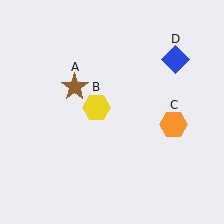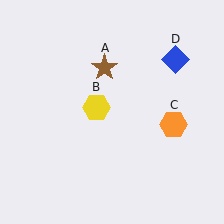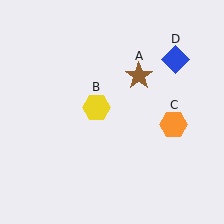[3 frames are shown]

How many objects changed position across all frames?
1 object changed position: brown star (object A).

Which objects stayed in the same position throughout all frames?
Yellow hexagon (object B) and orange hexagon (object C) and blue diamond (object D) remained stationary.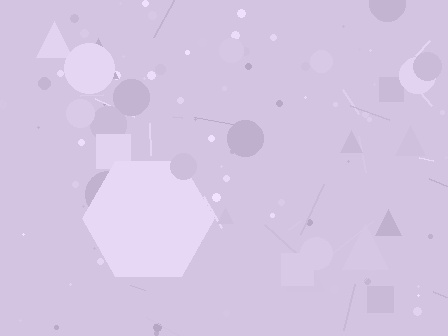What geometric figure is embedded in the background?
A hexagon is embedded in the background.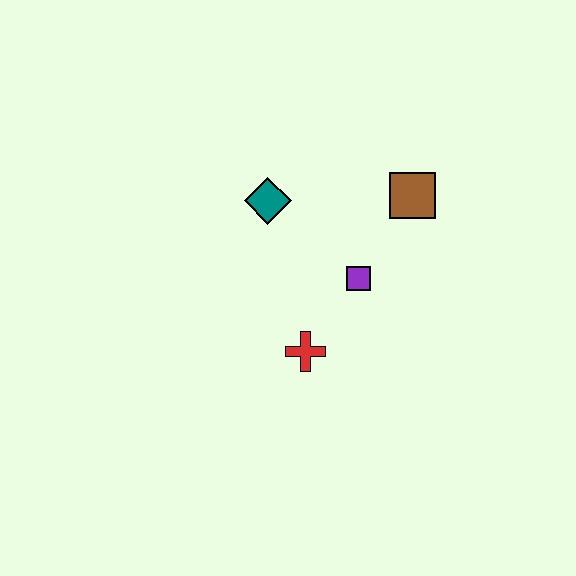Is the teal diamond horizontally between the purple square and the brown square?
No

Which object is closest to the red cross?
The purple square is closest to the red cross.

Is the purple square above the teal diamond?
No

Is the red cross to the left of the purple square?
Yes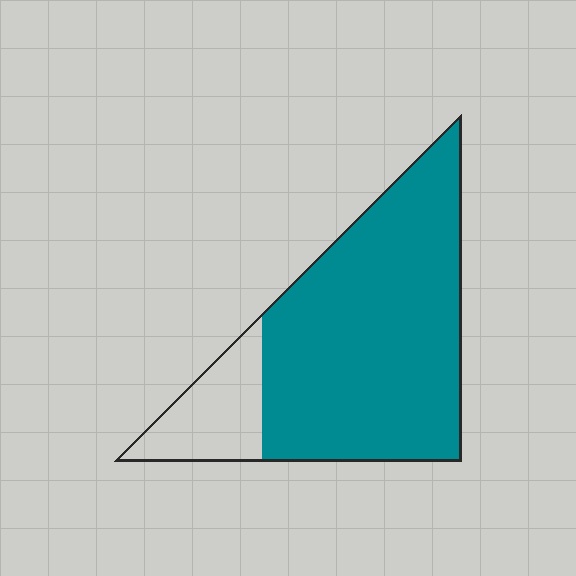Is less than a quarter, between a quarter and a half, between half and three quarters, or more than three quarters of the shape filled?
More than three quarters.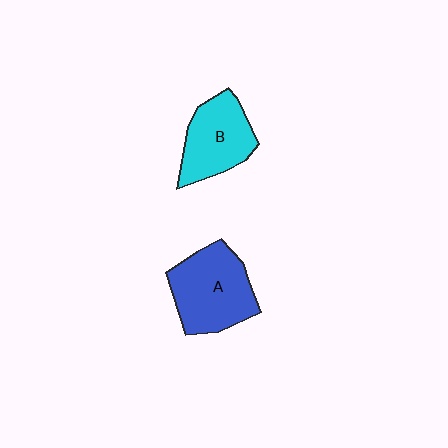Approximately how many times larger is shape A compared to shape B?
Approximately 1.2 times.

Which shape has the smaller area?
Shape B (cyan).